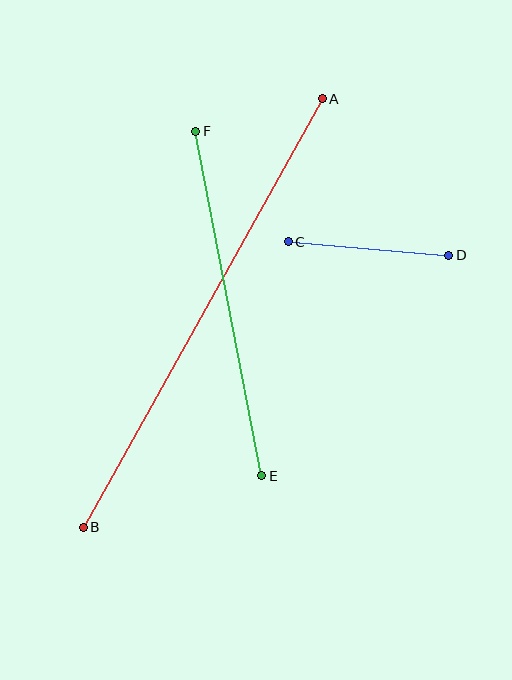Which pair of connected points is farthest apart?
Points A and B are farthest apart.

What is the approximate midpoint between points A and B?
The midpoint is at approximately (203, 313) pixels.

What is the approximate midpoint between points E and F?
The midpoint is at approximately (229, 303) pixels.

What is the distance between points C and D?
The distance is approximately 161 pixels.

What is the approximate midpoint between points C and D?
The midpoint is at approximately (368, 248) pixels.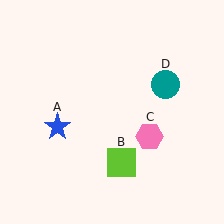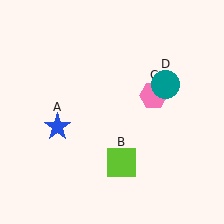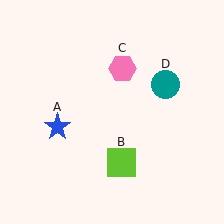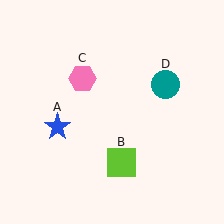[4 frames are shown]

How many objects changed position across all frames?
1 object changed position: pink hexagon (object C).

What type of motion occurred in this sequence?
The pink hexagon (object C) rotated counterclockwise around the center of the scene.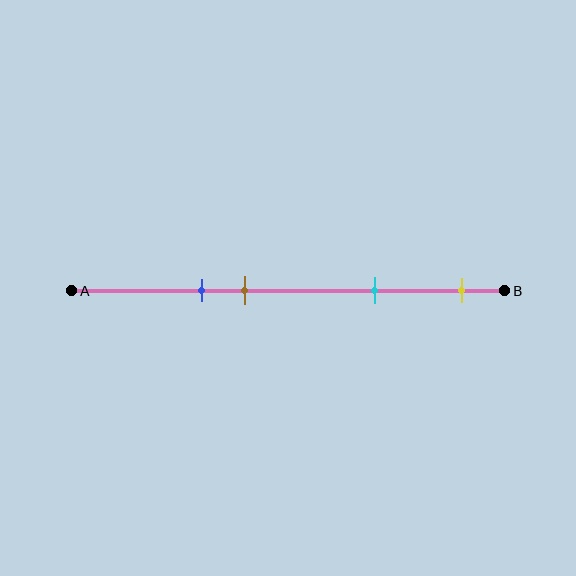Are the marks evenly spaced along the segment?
No, the marks are not evenly spaced.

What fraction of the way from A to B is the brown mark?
The brown mark is approximately 40% (0.4) of the way from A to B.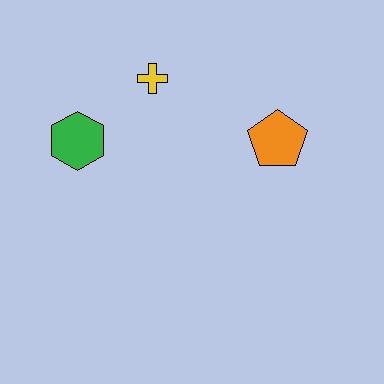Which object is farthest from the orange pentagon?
The green hexagon is farthest from the orange pentagon.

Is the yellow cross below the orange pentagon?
No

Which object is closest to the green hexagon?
The yellow cross is closest to the green hexagon.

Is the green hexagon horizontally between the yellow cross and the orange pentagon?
No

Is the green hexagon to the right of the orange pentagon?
No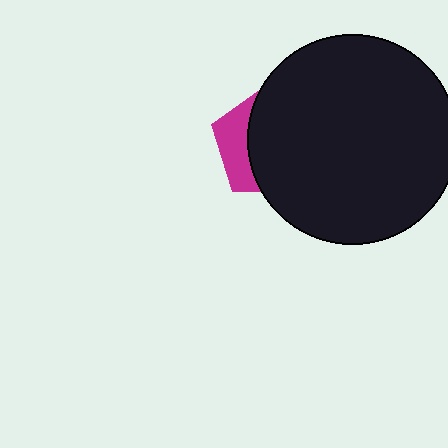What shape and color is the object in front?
The object in front is a black circle.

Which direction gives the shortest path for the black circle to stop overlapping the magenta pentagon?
Moving right gives the shortest separation.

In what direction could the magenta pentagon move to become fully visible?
The magenta pentagon could move left. That would shift it out from behind the black circle entirely.